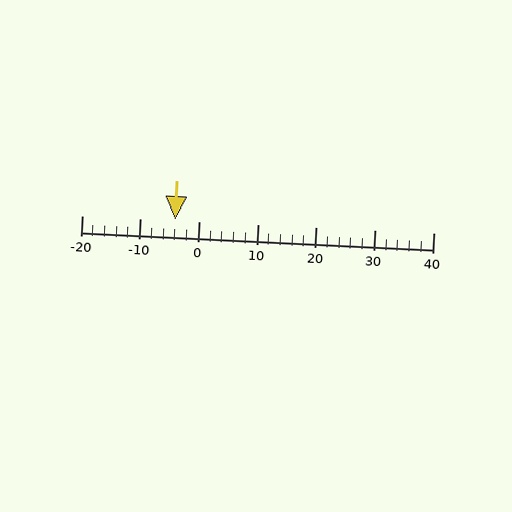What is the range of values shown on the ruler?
The ruler shows values from -20 to 40.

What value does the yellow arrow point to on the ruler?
The yellow arrow points to approximately -4.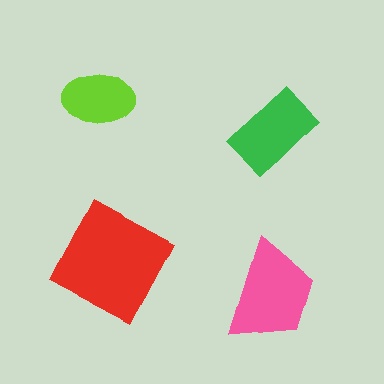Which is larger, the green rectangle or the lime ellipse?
The green rectangle.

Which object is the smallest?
The lime ellipse.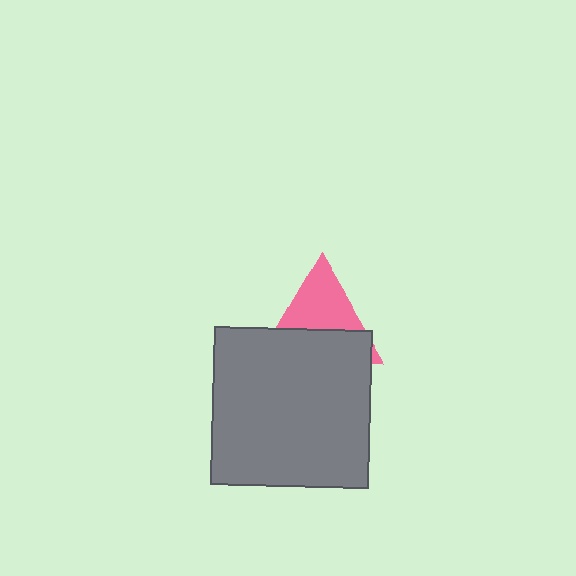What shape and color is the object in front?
The object in front is a gray square.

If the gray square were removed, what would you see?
You would see the complete pink triangle.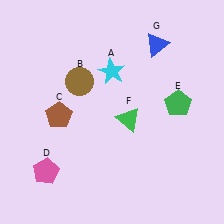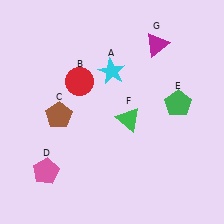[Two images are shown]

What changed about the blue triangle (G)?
In Image 1, G is blue. In Image 2, it changed to magenta.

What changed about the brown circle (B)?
In Image 1, B is brown. In Image 2, it changed to red.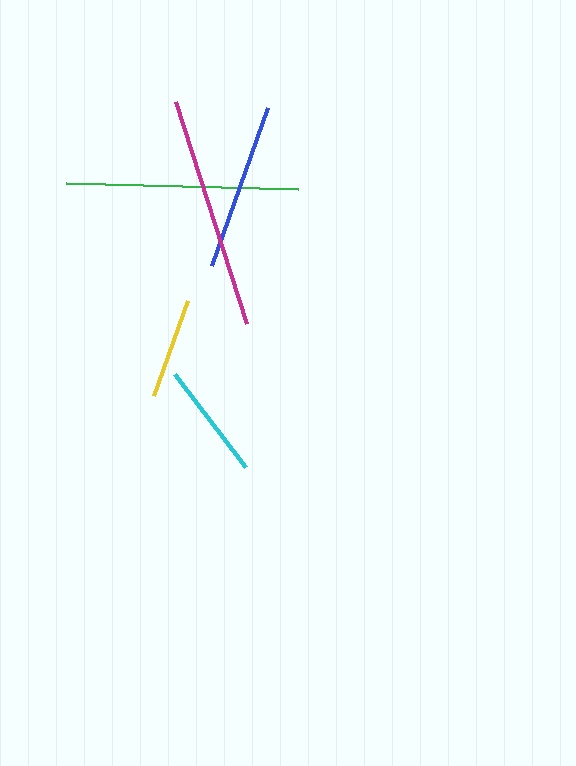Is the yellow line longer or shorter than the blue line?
The blue line is longer than the yellow line.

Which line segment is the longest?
The magenta line is the longest at approximately 233 pixels.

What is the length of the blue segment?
The blue segment is approximately 167 pixels long.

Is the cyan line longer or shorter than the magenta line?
The magenta line is longer than the cyan line.